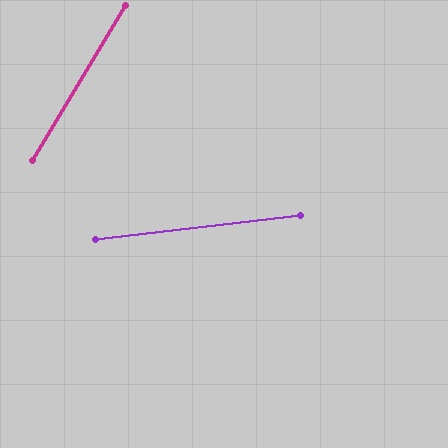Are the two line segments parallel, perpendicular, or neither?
Neither parallel nor perpendicular — they differ by about 52°.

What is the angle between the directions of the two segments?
Approximately 52 degrees.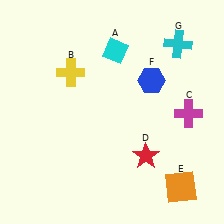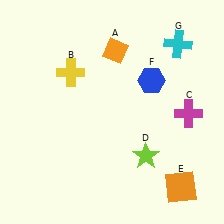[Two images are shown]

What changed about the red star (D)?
In Image 1, D is red. In Image 2, it changed to lime.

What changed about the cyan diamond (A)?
In Image 1, A is cyan. In Image 2, it changed to orange.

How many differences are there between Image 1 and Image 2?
There are 2 differences between the two images.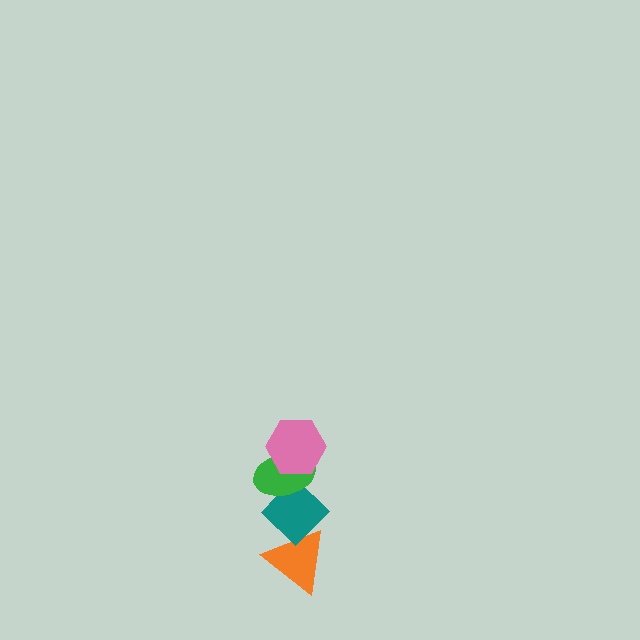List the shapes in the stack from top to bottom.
From top to bottom: the pink hexagon, the green ellipse, the teal diamond, the orange triangle.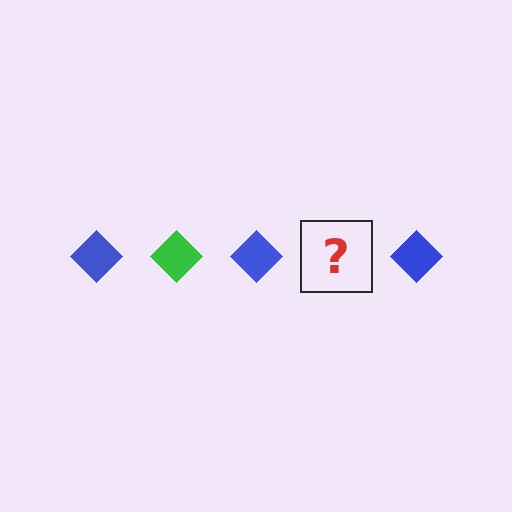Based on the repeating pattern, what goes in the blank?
The blank should be a green diamond.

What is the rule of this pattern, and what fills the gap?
The rule is that the pattern cycles through blue, green diamonds. The gap should be filled with a green diamond.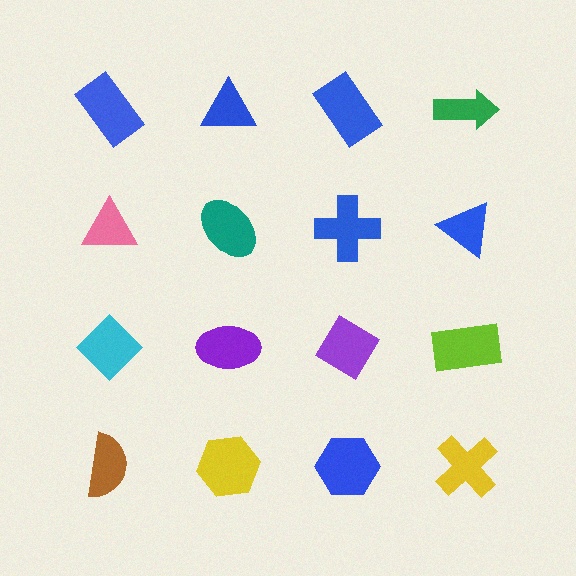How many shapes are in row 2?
4 shapes.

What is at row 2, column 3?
A blue cross.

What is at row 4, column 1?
A brown semicircle.